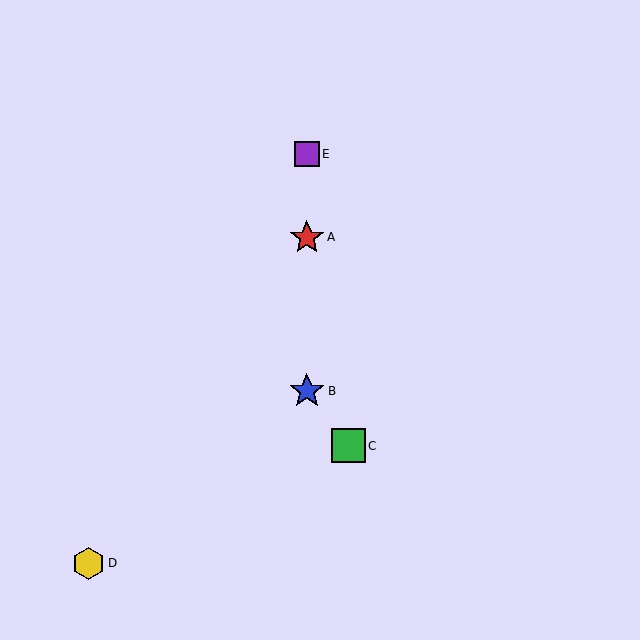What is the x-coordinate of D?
Object D is at x≈89.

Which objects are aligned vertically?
Objects A, B, E are aligned vertically.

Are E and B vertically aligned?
Yes, both are at x≈307.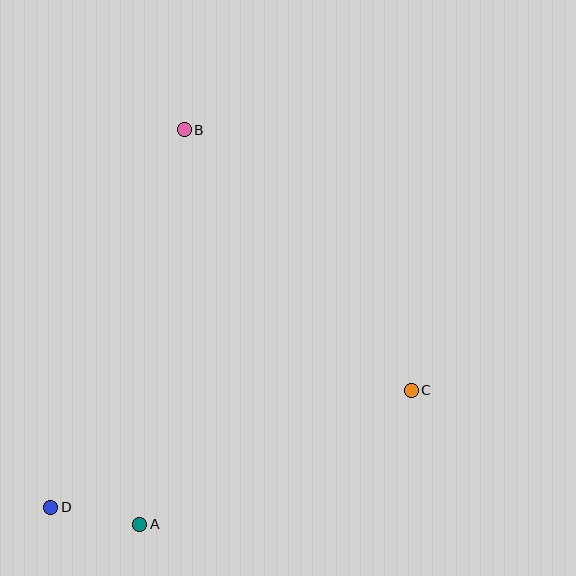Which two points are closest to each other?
Points A and D are closest to each other.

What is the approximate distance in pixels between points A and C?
The distance between A and C is approximately 302 pixels.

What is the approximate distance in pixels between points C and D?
The distance between C and D is approximately 379 pixels.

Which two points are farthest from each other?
Points B and D are farthest from each other.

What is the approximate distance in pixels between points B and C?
The distance between B and C is approximately 345 pixels.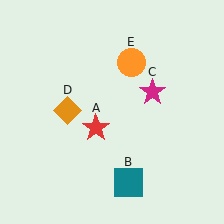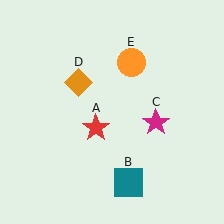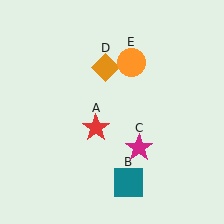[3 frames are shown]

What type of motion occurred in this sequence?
The magenta star (object C), orange diamond (object D) rotated clockwise around the center of the scene.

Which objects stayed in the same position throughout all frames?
Red star (object A) and teal square (object B) and orange circle (object E) remained stationary.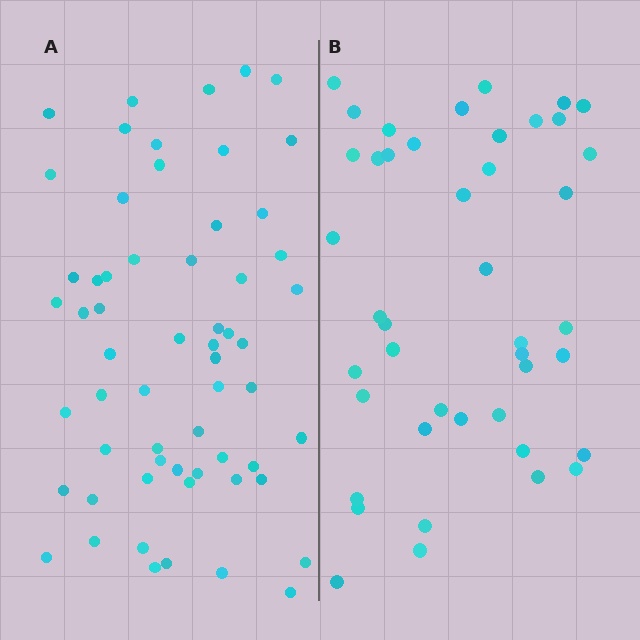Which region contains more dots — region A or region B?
Region A (the left region) has more dots.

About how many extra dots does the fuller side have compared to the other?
Region A has approximately 15 more dots than region B.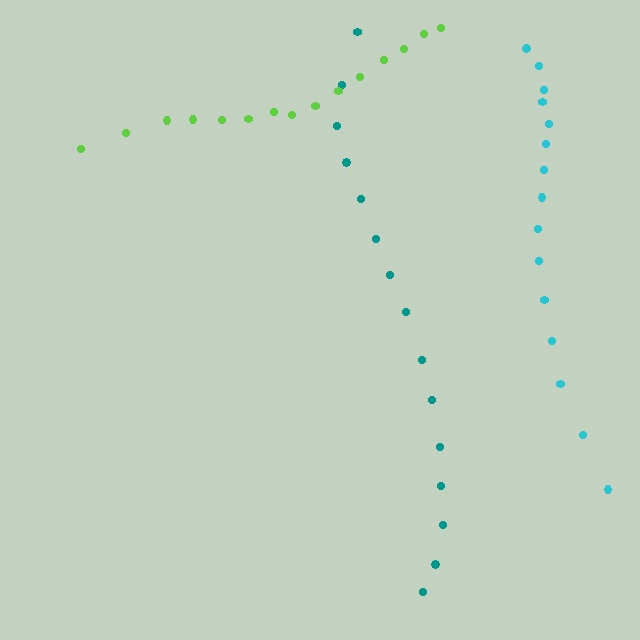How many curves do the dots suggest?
There are 3 distinct paths.